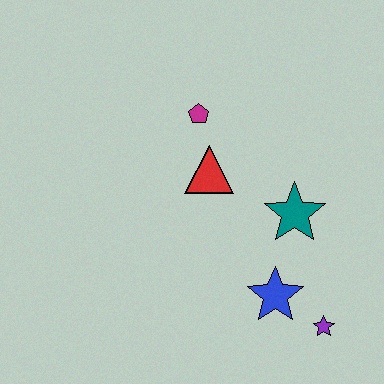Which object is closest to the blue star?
The purple star is closest to the blue star.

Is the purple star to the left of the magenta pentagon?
No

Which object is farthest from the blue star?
The magenta pentagon is farthest from the blue star.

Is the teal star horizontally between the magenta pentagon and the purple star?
Yes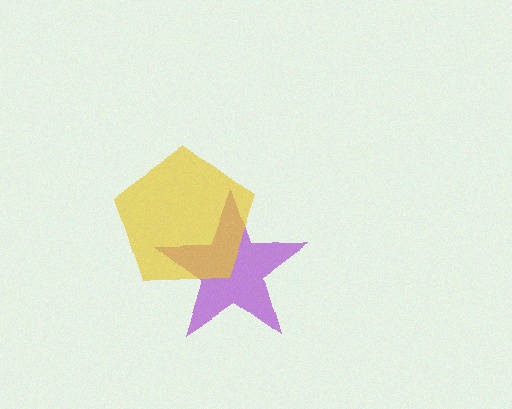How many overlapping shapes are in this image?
There are 2 overlapping shapes in the image.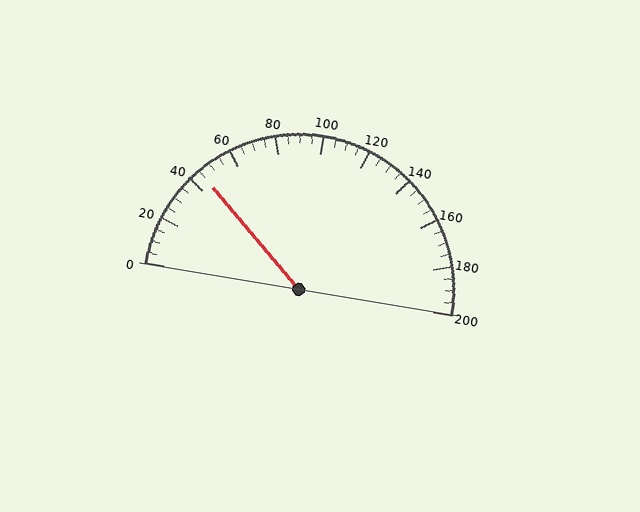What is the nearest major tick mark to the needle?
The nearest major tick mark is 40.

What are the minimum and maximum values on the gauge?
The gauge ranges from 0 to 200.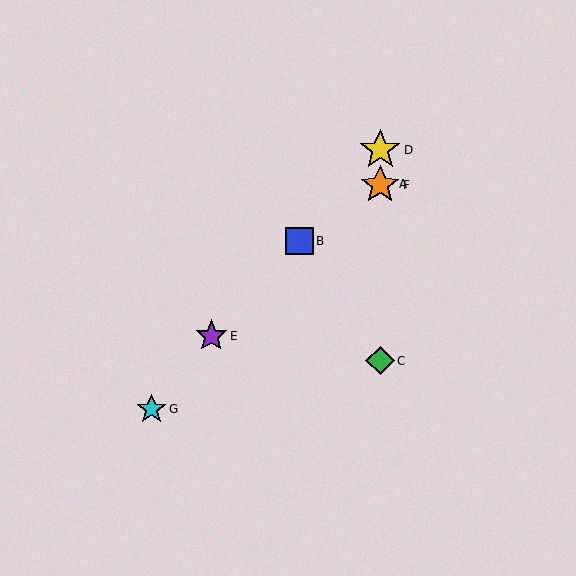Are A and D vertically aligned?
Yes, both are at x≈380.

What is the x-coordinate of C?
Object C is at x≈380.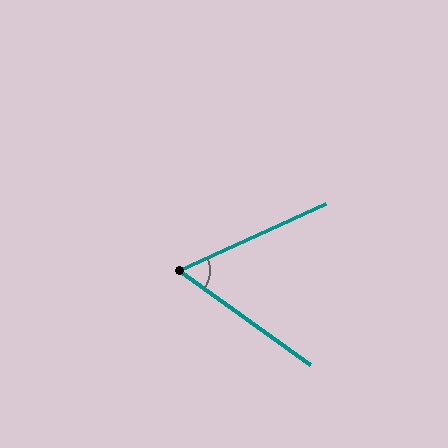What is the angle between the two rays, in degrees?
Approximately 60 degrees.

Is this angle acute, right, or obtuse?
It is acute.